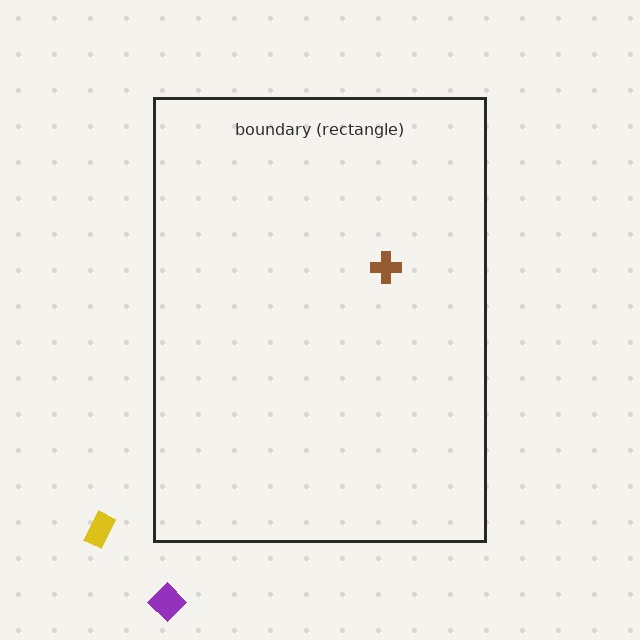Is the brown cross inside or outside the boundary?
Inside.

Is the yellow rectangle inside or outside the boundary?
Outside.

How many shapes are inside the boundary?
1 inside, 2 outside.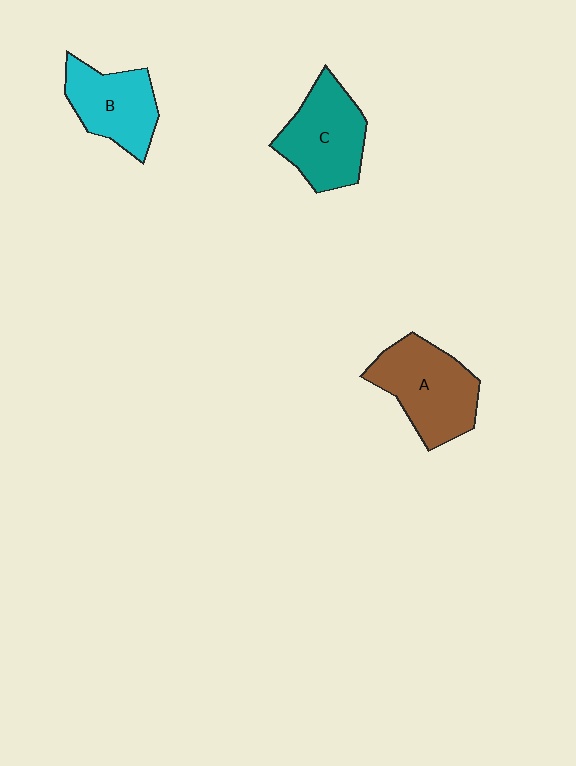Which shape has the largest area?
Shape A (brown).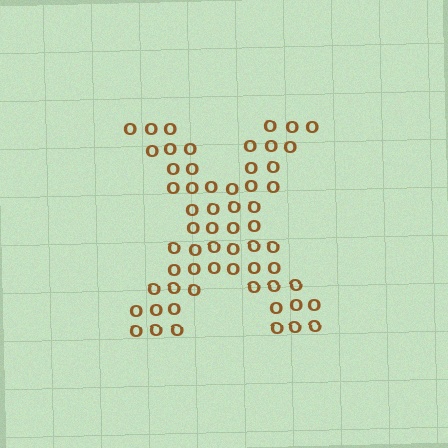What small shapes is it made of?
It is made of small letter O's.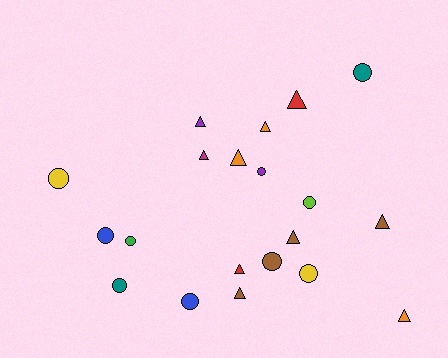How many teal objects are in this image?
There are 2 teal objects.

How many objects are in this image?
There are 20 objects.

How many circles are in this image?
There are 10 circles.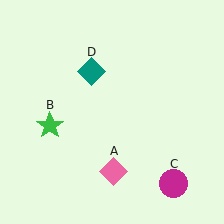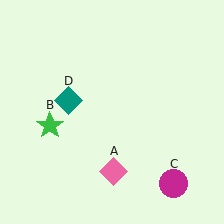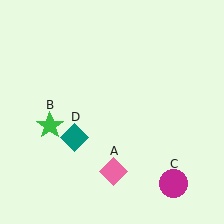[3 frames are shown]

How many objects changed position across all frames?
1 object changed position: teal diamond (object D).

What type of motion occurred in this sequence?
The teal diamond (object D) rotated counterclockwise around the center of the scene.